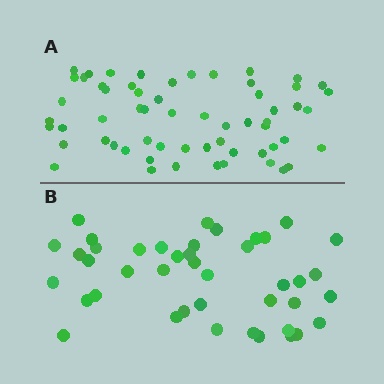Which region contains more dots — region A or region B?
Region A (the top region) has more dots.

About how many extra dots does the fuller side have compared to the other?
Region A has approximately 20 more dots than region B.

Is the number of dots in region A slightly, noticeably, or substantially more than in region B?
Region A has noticeably more, but not dramatically so. The ratio is roughly 1.4 to 1.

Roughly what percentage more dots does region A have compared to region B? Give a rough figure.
About 45% more.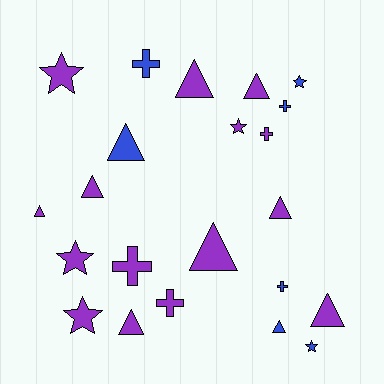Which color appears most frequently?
Purple, with 15 objects.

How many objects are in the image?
There are 22 objects.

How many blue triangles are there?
There are 2 blue triangles.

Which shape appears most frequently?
Triangle, with 10 objects.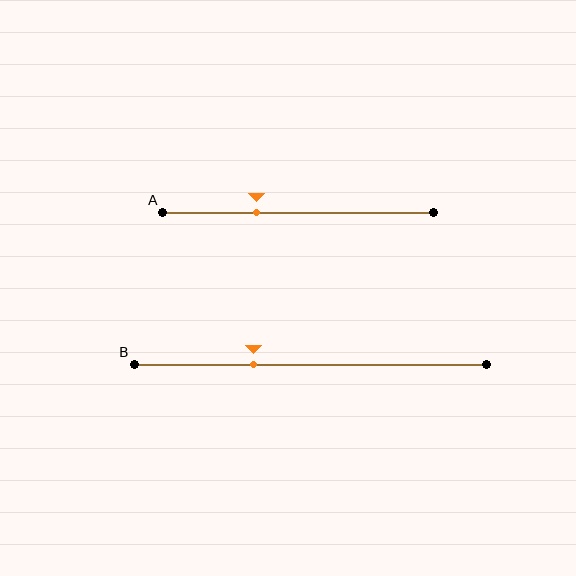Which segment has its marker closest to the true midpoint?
Segment A has its marker closest to the true midpoint.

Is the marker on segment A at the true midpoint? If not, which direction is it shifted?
No, the marker on segment A is shifted to the left by about 15% of the segment length.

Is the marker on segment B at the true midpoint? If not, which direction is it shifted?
No, the marker on segment B is shifted to the left by about 16% of the segment length.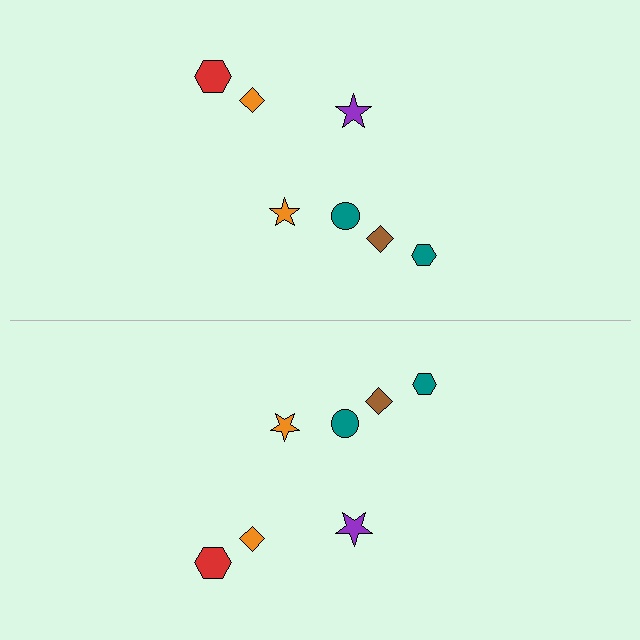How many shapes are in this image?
There are 14 shapes in this image.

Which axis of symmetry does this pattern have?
The pattern has a horizontal axis of symmetry running through the center of the image.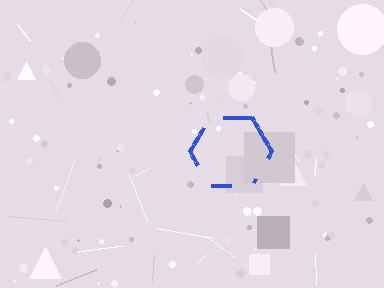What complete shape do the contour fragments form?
The contour fragments form a hexagon.